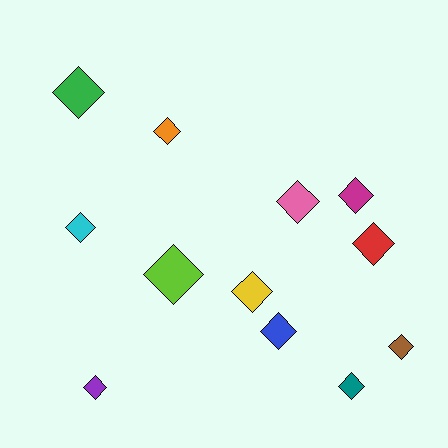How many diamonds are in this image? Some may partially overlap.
There are 12 diamonds.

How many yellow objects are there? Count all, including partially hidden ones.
There is 1 yellow object.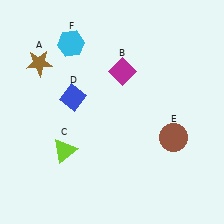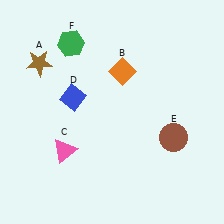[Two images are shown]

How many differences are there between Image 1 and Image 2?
There are 3 differences between the two images.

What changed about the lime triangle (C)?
In Image 1, C is lime. In Image 2, it changed to pink.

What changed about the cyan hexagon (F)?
In Image 1, F is cyan. In Image 2, it changed to green.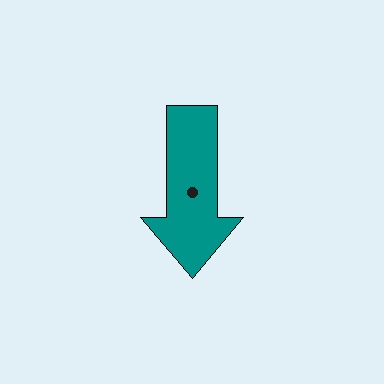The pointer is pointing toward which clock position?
Roughly 6 o'clock.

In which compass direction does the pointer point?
South.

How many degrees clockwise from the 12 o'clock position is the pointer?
Approximately 180 degrees.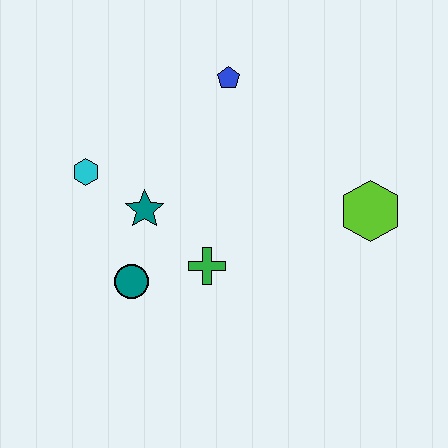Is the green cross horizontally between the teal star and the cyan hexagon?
No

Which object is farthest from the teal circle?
The lime hexagon is farthest from the teal circle.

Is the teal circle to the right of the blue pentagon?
No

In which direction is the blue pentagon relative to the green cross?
The blue pentagon is above the green cross.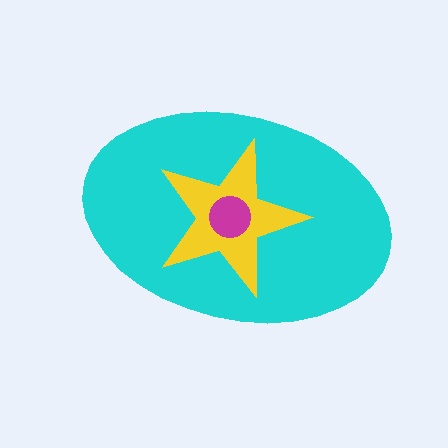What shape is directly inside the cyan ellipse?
The yellow star.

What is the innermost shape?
The magenta circle.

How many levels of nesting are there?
3.